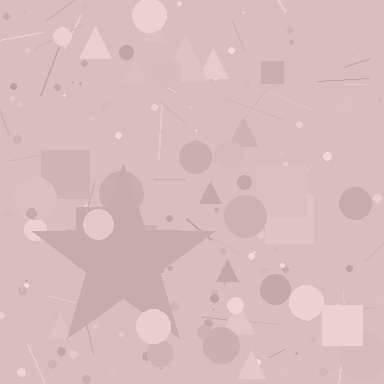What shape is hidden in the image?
A star is hidden in the image.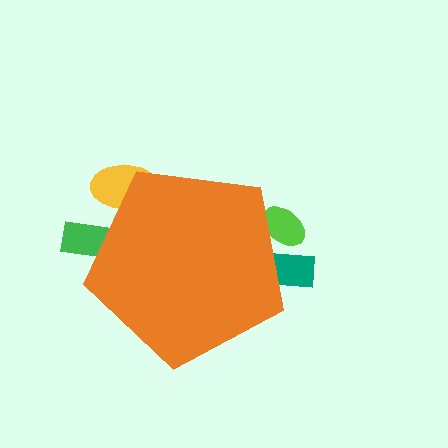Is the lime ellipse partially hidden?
Yes, the lime ellipse is partially hidden behind the orange pentagon.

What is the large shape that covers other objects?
An orange pentagon.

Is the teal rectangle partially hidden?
Yes, the teal rectangle is partially hidden behind the orange pentagon.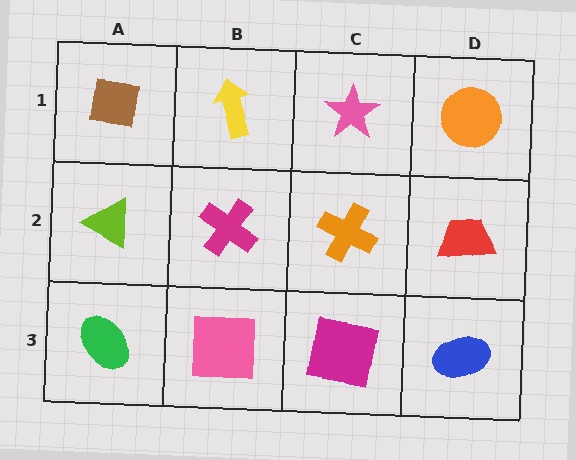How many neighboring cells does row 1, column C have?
3.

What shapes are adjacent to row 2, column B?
A yellow arrow (row 1, column B), a pink square (row 3, column B), a lime triangle (row 2, column A), an orange cross (row 2, column C).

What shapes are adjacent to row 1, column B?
A magenta cross (row 2, column B), a brown square (row 1, column A), a pink star (row 1, column C).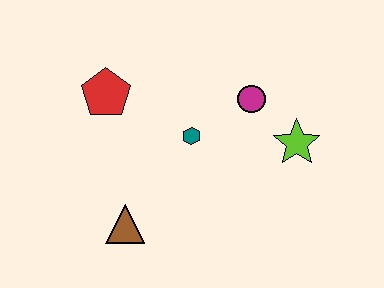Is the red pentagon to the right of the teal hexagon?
No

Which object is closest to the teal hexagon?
The magenta circle is closest to the teal hexagon.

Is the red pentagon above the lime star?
Yes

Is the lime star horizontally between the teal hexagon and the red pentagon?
No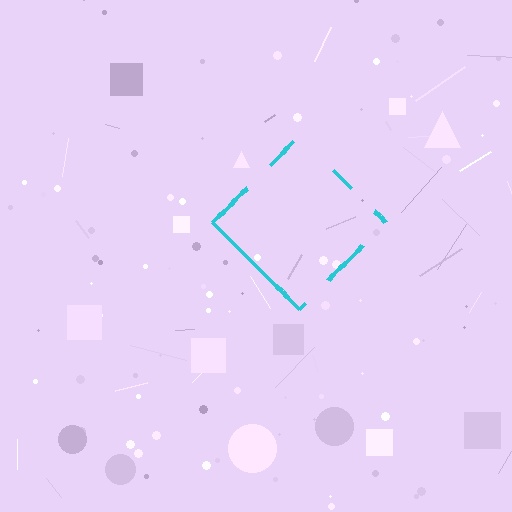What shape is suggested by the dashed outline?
The dashed outline suggests a diamond.